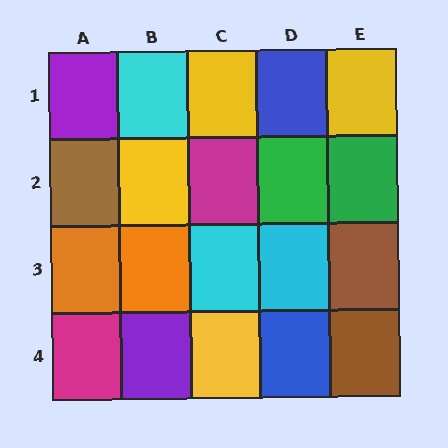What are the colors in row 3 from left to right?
Orange, orange, cyan, cyan, brown.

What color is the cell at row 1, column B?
Cyan.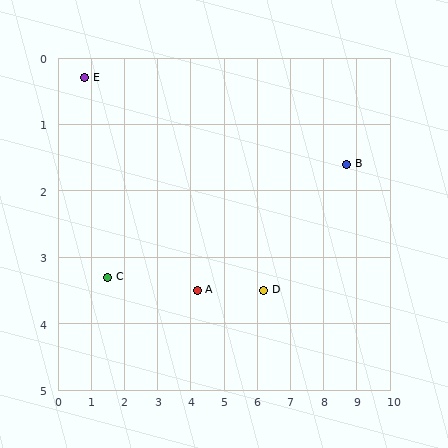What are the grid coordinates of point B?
Point B is at approximately (8.7, 1.6).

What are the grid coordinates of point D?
Point D is at approximately (6.2, 3.5).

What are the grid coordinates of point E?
Point E is at approximately (0.8, 0.3).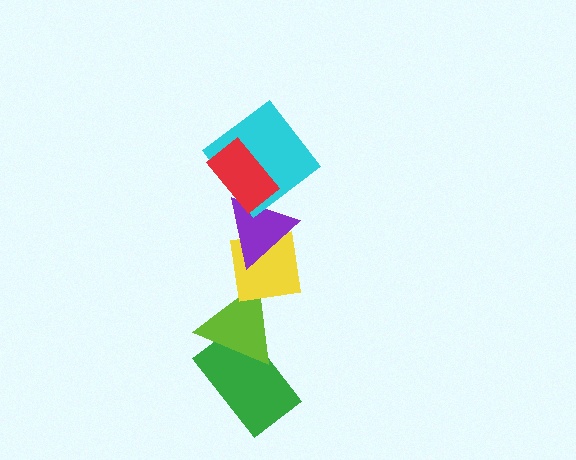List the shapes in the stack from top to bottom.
From top to bottom: the red rectangle, the cyan diamond, the purple triangle, the yellow square, the lime triangle, the green rectangle.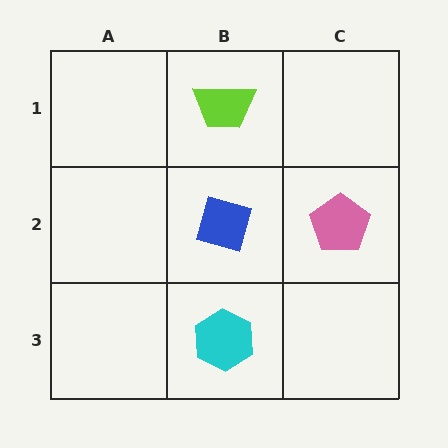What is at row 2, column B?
A blue diamond.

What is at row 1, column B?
A lime trapezoid.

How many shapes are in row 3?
1 shape.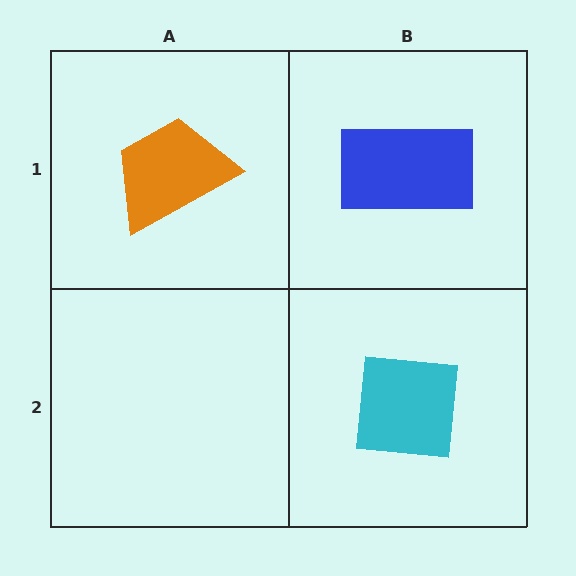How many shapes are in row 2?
1 shape.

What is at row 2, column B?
A cyan square.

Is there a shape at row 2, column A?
No, that cell is empty.